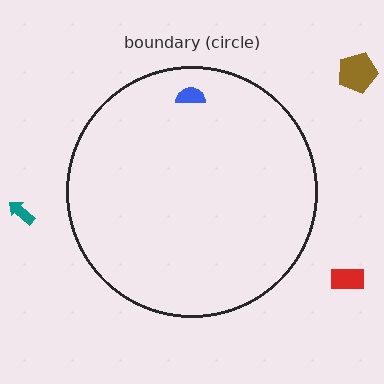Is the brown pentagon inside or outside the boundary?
Outside.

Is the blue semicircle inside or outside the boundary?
Inside.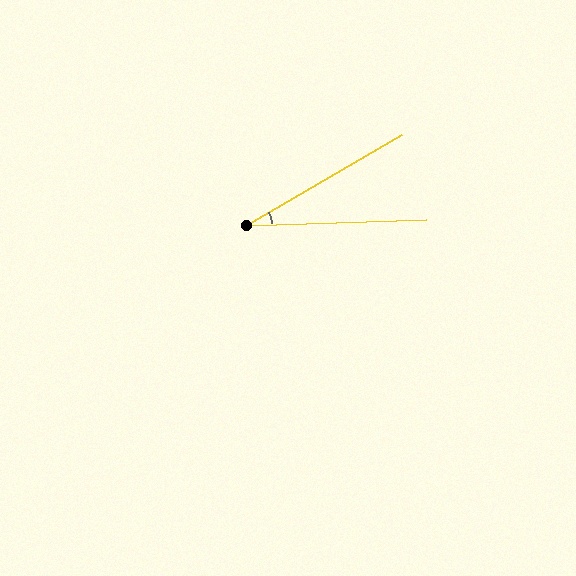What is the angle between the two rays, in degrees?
Approximately 29 degrees.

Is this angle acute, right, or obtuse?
It is acute.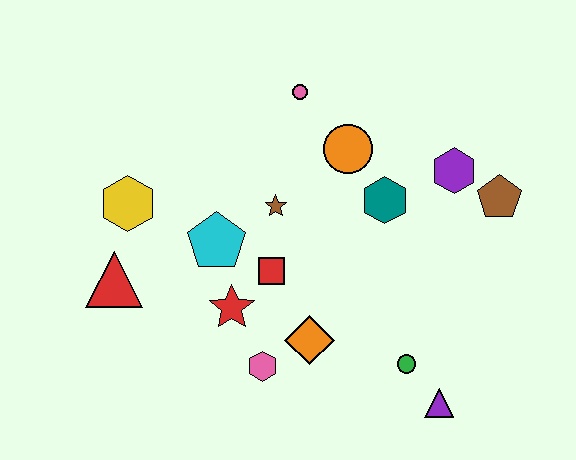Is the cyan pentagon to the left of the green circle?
Yes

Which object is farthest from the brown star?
The purple triangle is farthest from the brown star.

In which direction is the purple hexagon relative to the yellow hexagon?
The purple hexagon is to the right of the yellow hexagon.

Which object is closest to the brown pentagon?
The purple hexagon is closest to the brown pentagon.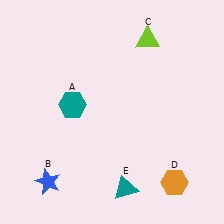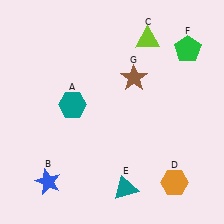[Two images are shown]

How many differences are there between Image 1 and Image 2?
There are 2 differences between the two images.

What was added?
A green pentagon (F), a brown star (G) were added in Image 2.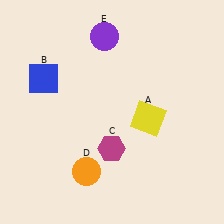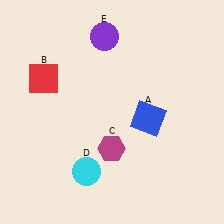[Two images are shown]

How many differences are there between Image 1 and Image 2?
There are 3 differences between the two images.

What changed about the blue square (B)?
In Image 1, B is blue. In Image 2, it changed to red.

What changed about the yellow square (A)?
In Image 1, A is yellow. In Image 2, it changed to blue.